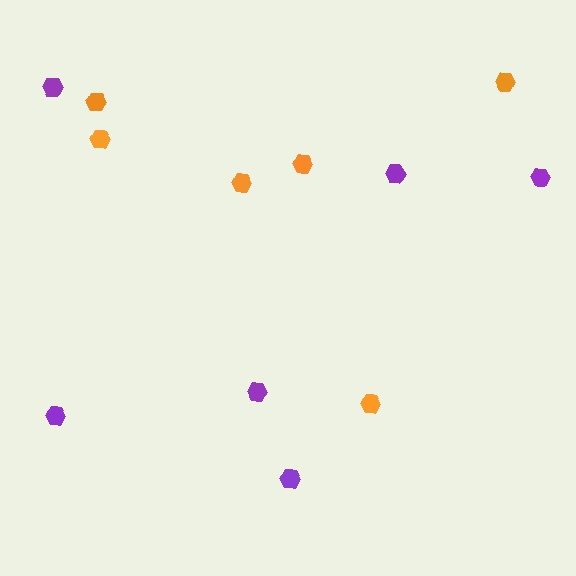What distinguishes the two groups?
There are 2 groups: one group of purple hexagons (6) and one group of orange hexagons (6).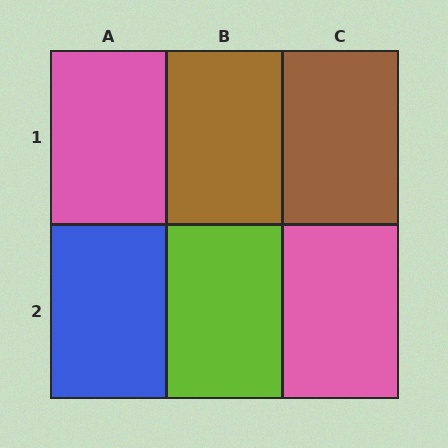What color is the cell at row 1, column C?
Brown.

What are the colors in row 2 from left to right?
Blue, lime, pink.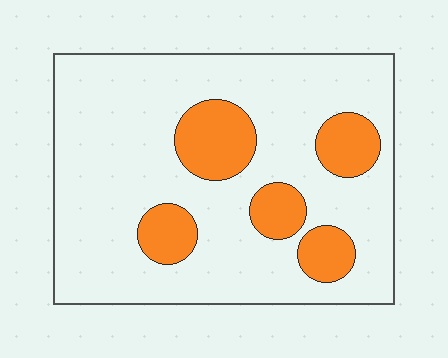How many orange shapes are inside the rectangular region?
5.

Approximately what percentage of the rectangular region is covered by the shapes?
Approximately 20%.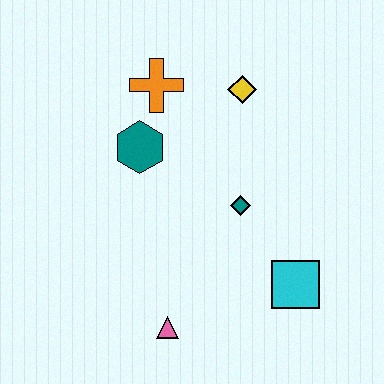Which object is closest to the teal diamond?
The cyan square is closest to the teal diamond.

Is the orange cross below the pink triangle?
No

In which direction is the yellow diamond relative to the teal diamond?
The yellow diamond is above the teal diamond.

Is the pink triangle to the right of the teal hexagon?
Yes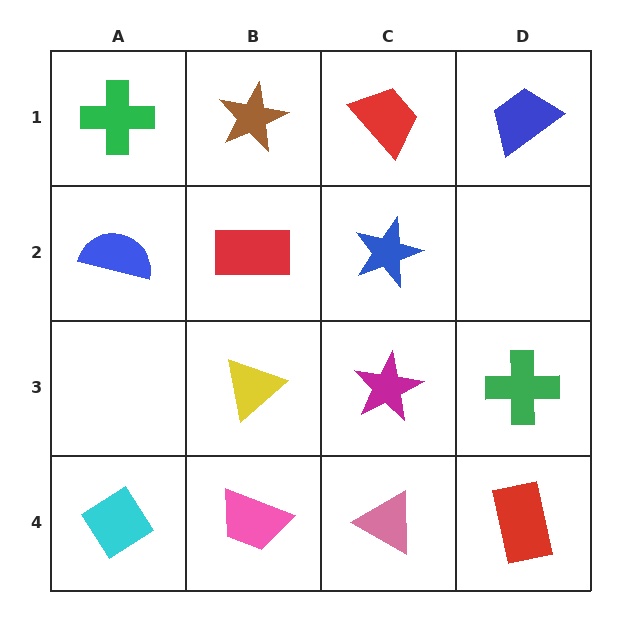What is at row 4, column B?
A pink trapezoid.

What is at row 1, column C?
A red trapezoid.